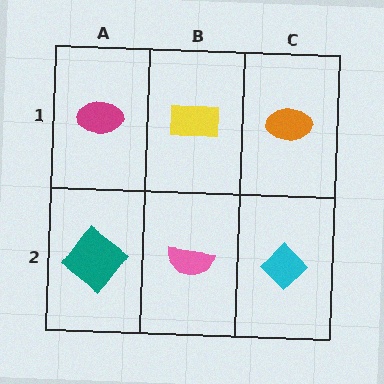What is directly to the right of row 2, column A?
A pink semicircle.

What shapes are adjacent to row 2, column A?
A magenta ellipse (row 1, column A), a pink semicircle (row 2, column B).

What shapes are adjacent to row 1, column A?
A teal diamond (row 2, column A), a yellow rectangle (row 1, column B).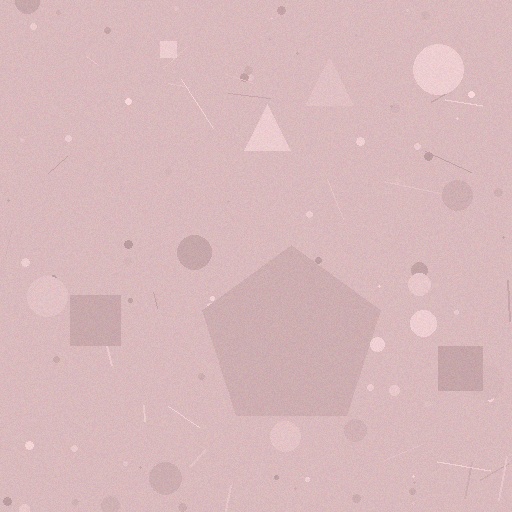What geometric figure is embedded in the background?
A pentagon is embedded in the background.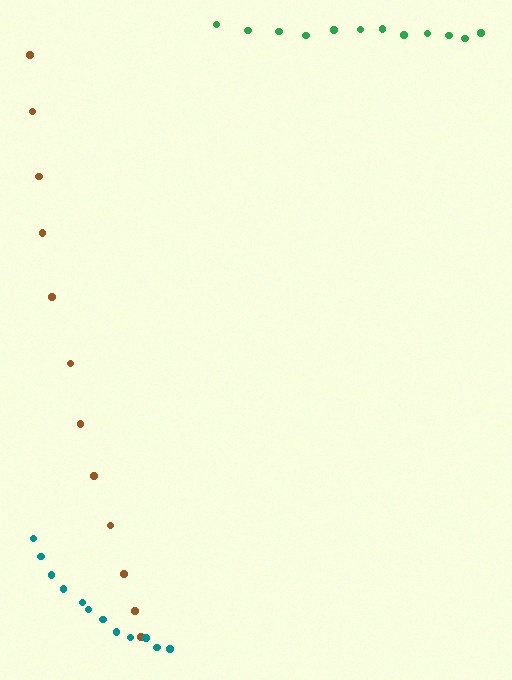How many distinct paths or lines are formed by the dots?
There are 3 distinct paths.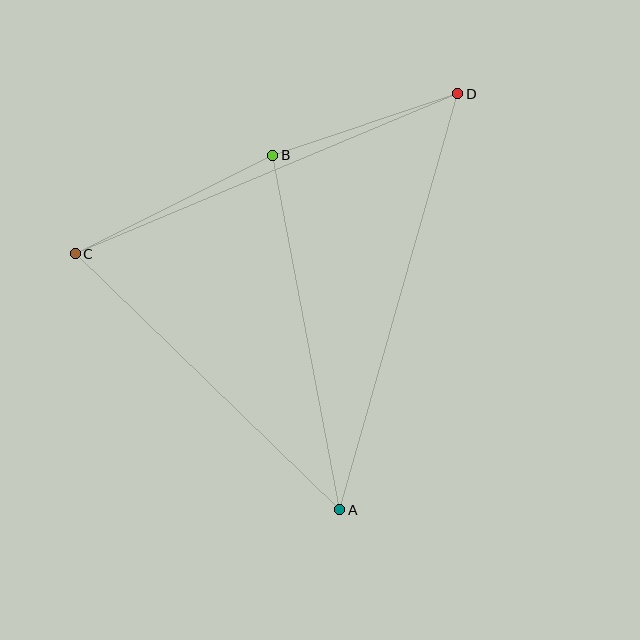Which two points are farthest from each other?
Points A and D are farthest from each other.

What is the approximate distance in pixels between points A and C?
The distance between A and C is approximately 368 pixels.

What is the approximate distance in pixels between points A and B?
The distance between A and B is approximately 361 pixels.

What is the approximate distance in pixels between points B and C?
The distance between B and C is approximately 220 pixels.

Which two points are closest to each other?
Points B and D are closest to each other.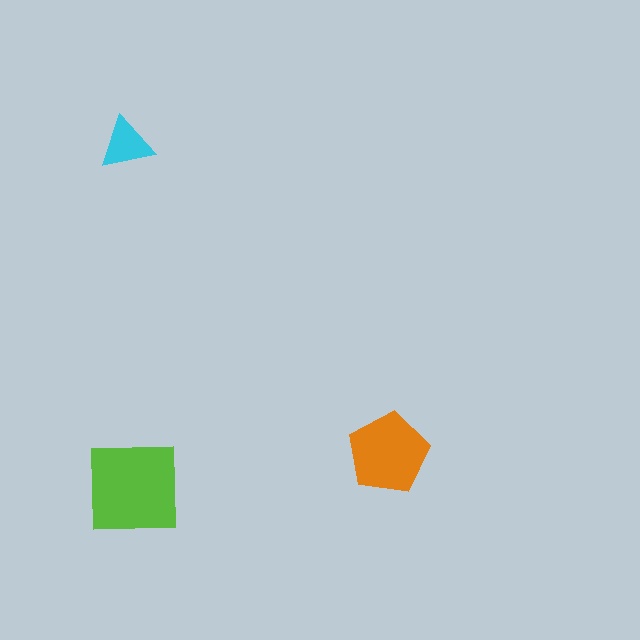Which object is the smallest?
The cyan triangle.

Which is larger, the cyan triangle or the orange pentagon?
The orange pentagon.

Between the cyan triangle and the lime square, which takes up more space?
The lime square.